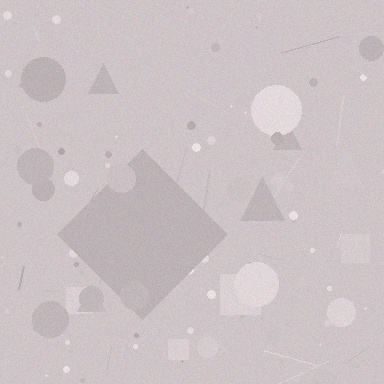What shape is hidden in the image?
A diamond is hidden in the image.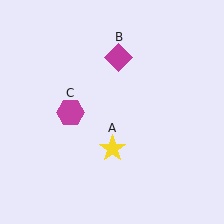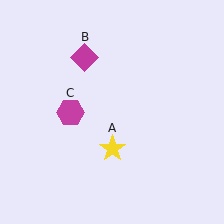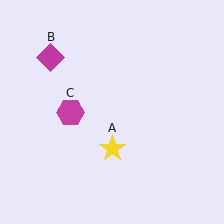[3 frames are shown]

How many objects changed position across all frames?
1 object changed position: magenta diamond (object B).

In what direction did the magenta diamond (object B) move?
The magenta diamond (object B) moved left.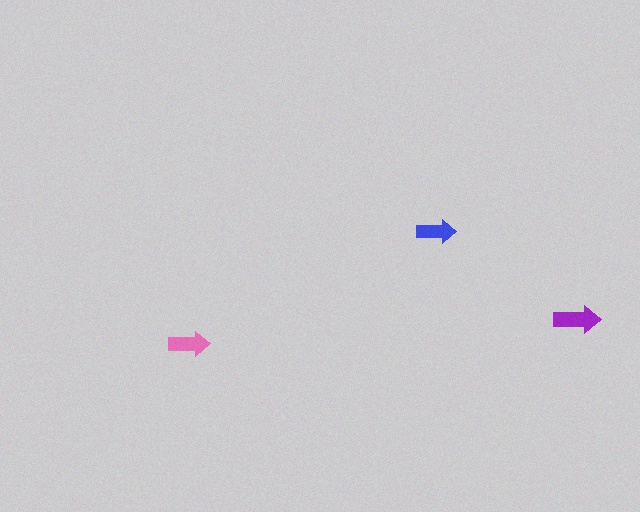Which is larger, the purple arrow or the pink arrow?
The purple one.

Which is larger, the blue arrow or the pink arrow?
The pink one.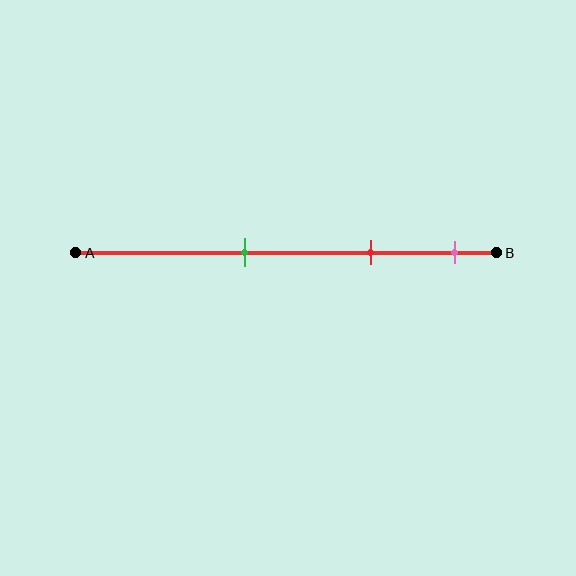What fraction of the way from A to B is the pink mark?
The pink mark is approximately 90% (0.9) of the way from A to B.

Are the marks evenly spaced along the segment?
Yes, the marks are approximately evenly spaced.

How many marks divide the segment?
There are 3 marks dividing the segment.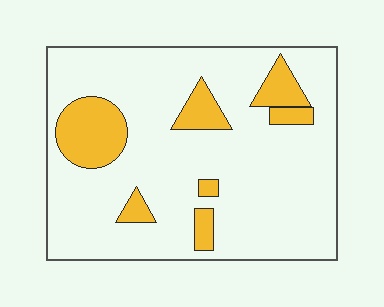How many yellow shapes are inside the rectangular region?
7.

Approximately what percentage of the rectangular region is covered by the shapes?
Approximately 15%.